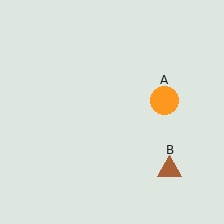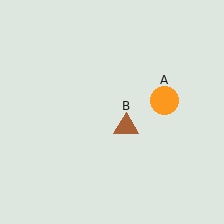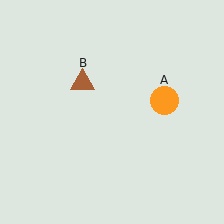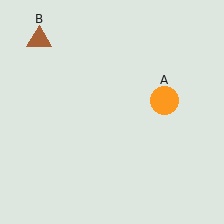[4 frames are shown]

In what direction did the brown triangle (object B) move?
The brown triangle (object B) moved up and to the left.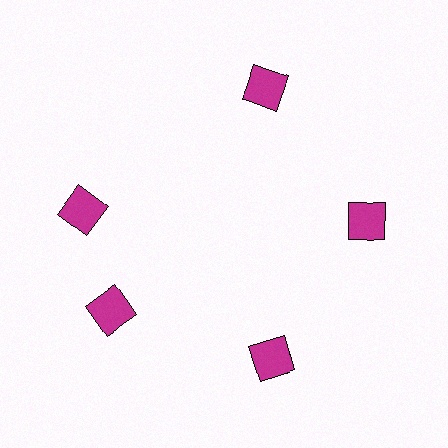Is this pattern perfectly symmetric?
No. The 5 magenta squares are arranged in a ring, but one element near the 10 o'clock position is rotated out of alignment along the ring, breaking the 5-fold rotational symmetry.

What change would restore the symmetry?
The symmetry would be restored by rotating it back into even spacing with its neighbors so that all 5 squares sit at equal angles and equal distance from the center.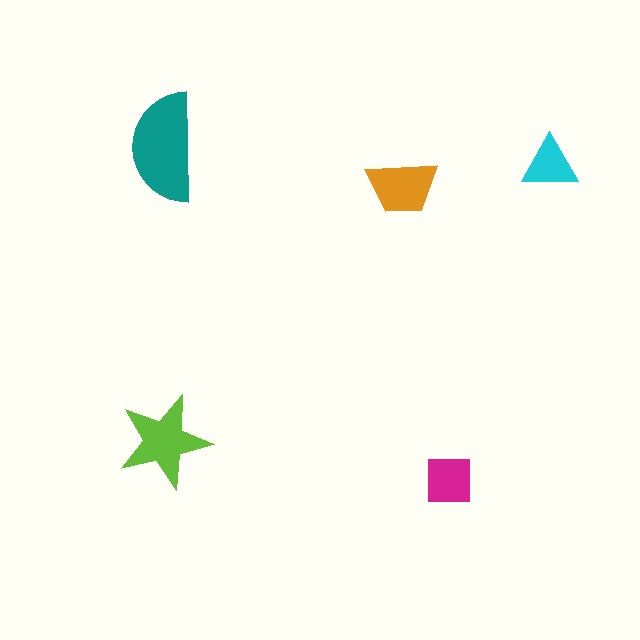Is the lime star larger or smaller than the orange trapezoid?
Larger.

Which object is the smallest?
The cyan triangle.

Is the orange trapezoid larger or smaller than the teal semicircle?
Smaller.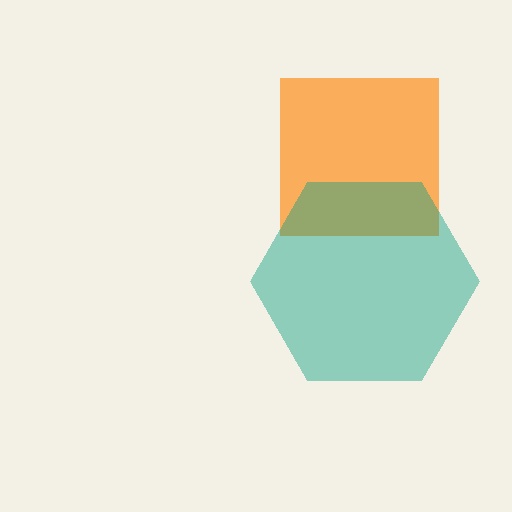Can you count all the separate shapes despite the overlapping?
Yes, there are 2 separate shapes.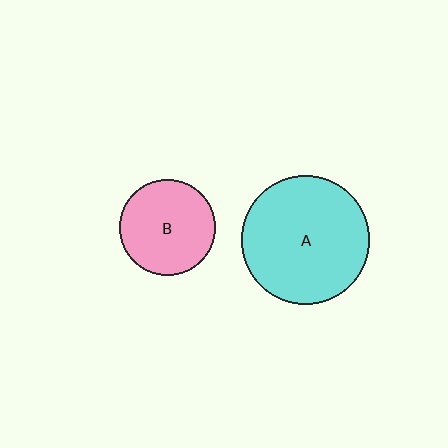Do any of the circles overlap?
No, none of the circles overlap.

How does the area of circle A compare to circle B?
Approximately 1.8 times.